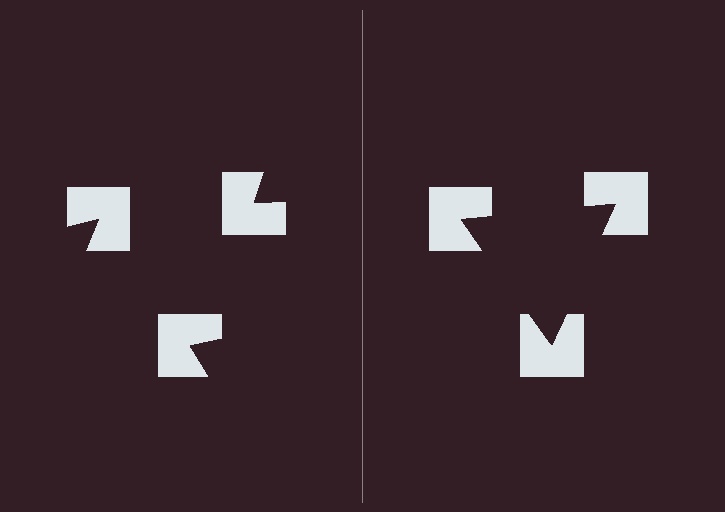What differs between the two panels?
The notched squares are positioned identically on both sides; only the wedge orientations differ. On the right they align to a triangle; on the left they are misaligned.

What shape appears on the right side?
An illusory triangle.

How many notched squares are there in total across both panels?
6 — 3 on each side.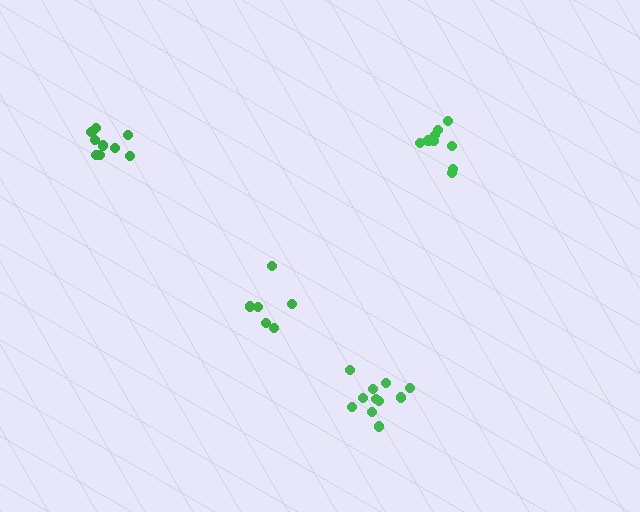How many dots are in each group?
Group 1: 6 dots, Group 2: 9 dots, Group 3: 9 dots, Group 4: 11 dots (35 total).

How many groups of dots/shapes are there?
There are 4 groups.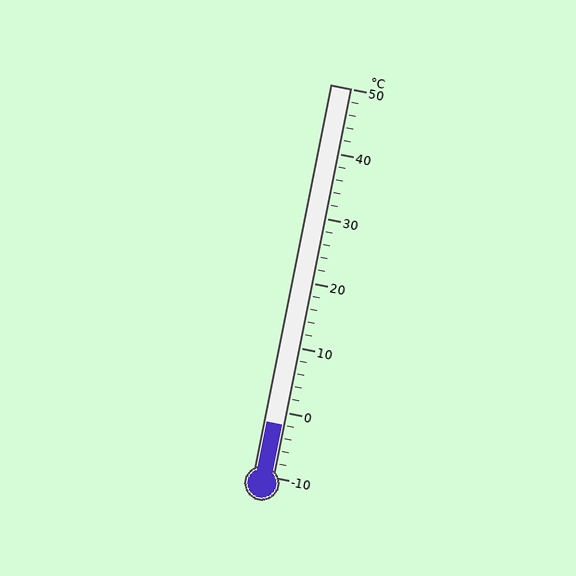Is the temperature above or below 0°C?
The temperature is below 0°C.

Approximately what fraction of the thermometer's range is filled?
The thermometer is filled to approximately 15% of its range.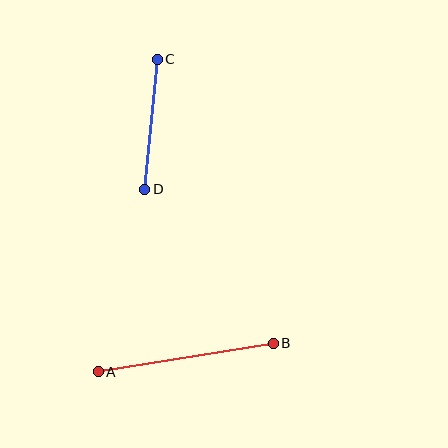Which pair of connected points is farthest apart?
Points A and B are farthest apart.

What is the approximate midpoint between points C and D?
The midpoint is at approximately (151, 124) pixels.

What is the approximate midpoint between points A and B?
The midpoint is at approximately (186, 358) pixels.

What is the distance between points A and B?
The distance is approximately 177 pixels.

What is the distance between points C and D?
The distance is approximately 131 pixels.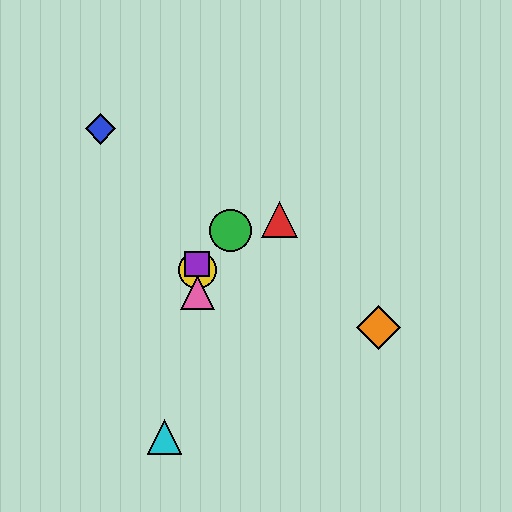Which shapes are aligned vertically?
The yellow circle, the purple square, the pink triangle are aligned vertically.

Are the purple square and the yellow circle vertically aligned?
Yes, both are at x≈197.